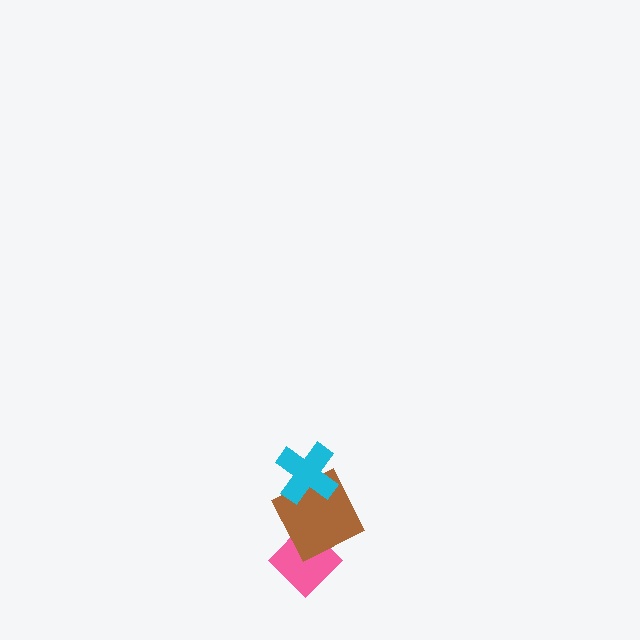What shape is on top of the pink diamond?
The brown square is on top of the pink diamond.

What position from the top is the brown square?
The brown square is 2nd from the top.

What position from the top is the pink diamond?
The pink diamond is 3rd from the top.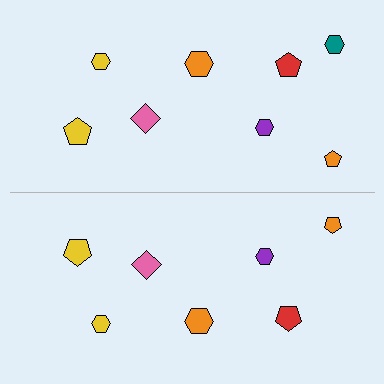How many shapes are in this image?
There are 15 shapes in this image.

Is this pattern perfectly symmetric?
No, the pattern is not perfectly symmetric. A teal hexagon is missing from the bottom side.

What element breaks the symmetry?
A teal hexagon is missing from the bottom side.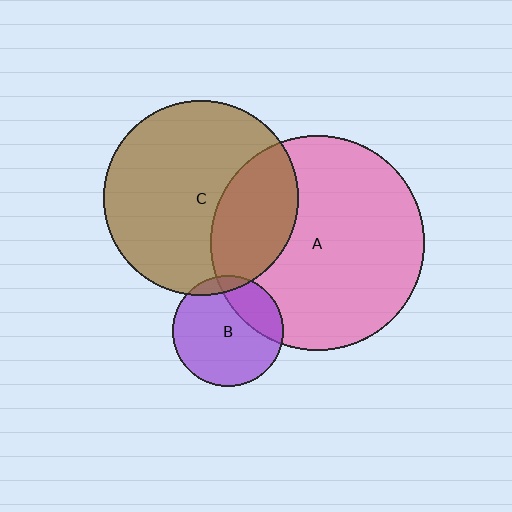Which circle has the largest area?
Circle A (pink).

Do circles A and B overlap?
Yes.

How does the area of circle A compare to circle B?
Approximately 3.7 times.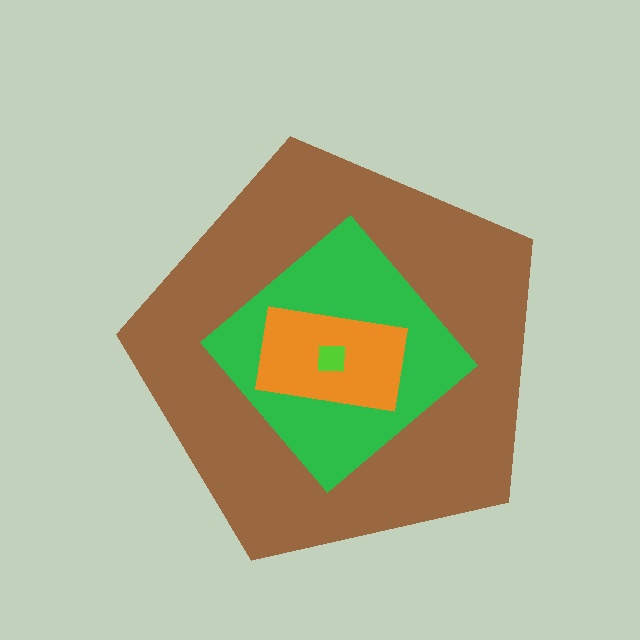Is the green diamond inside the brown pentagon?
Yes.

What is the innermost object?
The lime square.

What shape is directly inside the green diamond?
The orange rectangle.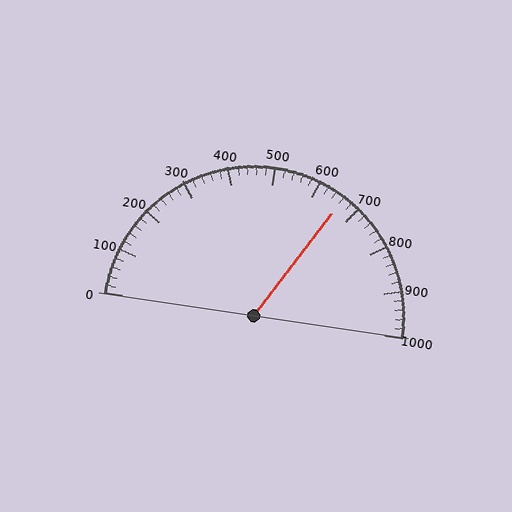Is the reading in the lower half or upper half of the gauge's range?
The reading is in the upper half of the range (0 to 1000).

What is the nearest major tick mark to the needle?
The nearest major tick mark is 700.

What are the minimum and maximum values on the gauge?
The gauge ranges from 0 to 1000.